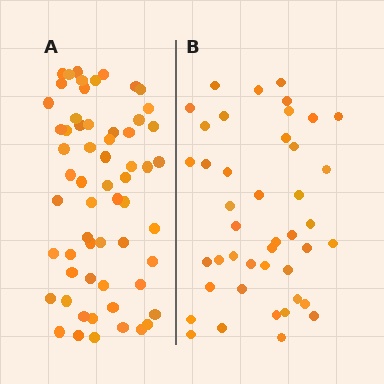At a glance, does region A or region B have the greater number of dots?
Region A (the left region) has more dots.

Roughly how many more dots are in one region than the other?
Region A has approximately 15 more dots than region B.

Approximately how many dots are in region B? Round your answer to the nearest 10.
About 40 dots. (The exact count is 43, which rounds to 40.)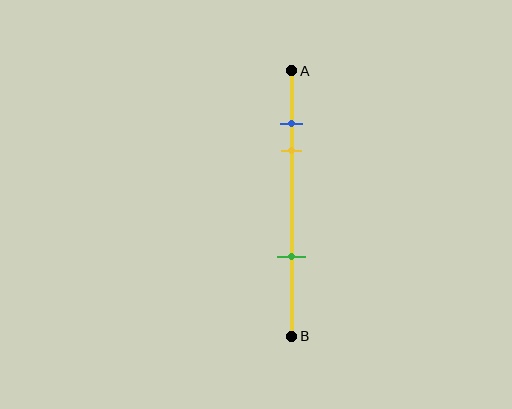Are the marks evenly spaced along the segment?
No, the marks are not evenly spaced.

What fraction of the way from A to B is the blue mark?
The blue mark is approximately 20% (0.2) of the way from A to B.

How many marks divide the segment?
There are 3 marks dividing the segment.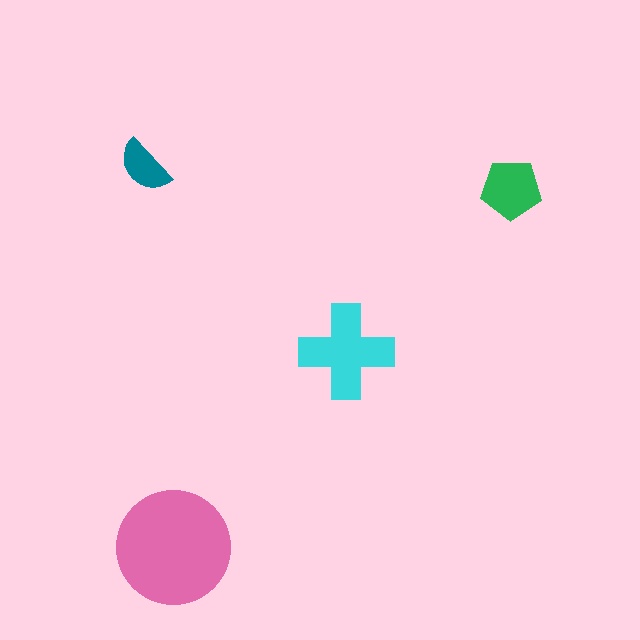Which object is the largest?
The pink circle.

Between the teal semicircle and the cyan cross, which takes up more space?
The cyan cross.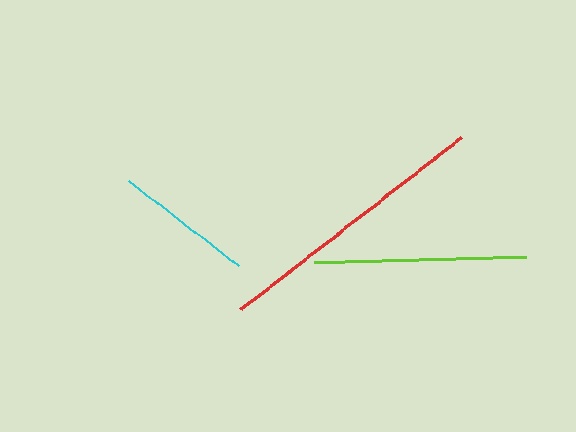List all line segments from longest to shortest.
From longest to shortest: red, lime, cyan.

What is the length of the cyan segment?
The cyan segment is approximately 139 pixels long.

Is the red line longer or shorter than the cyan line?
The red line is longer than the cyan line.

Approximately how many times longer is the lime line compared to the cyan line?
The lime line is approximately 1.5 times the length of the cyan line.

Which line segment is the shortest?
The cyan line is the shortest at approximately 139 pixels.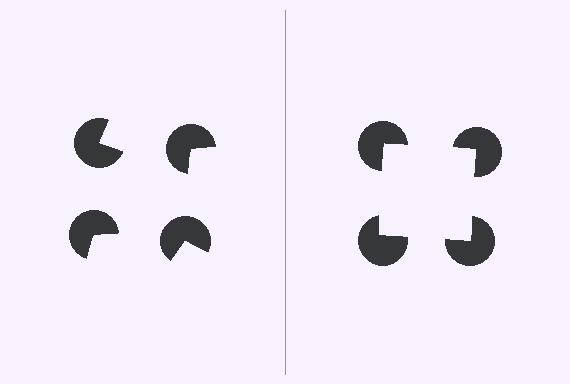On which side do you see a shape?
An illusory square appears on the right side. On the left side the wedge cuts are rotated, so no coherent shape forms.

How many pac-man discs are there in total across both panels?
8 — 4 on each side.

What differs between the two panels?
The pac-man discs are positioned identically on both sides; only the wedge orientations differ. On the right they align to a square; on the left they are misaligned.